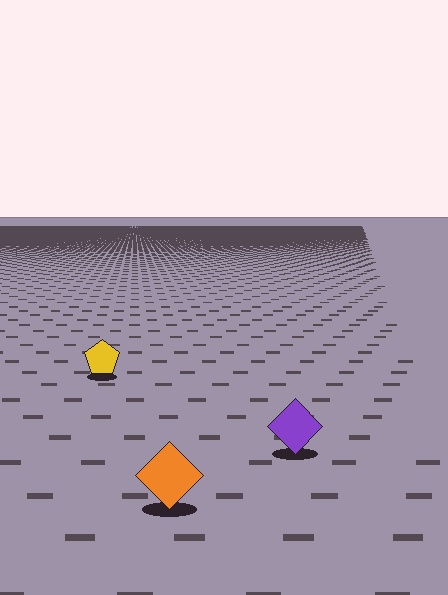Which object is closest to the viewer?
The orange diamond is closest. The texture marks near it are larger and more spread out.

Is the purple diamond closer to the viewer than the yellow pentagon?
Yes. The purple diamond is closer — you can tell from the texture gradient: the ground texture is coarser near it.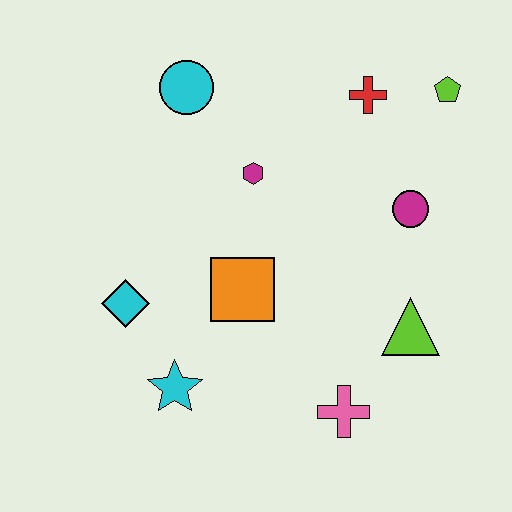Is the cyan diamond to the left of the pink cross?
Yes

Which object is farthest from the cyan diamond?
The lime pentagon is farthest from the cyan diamond.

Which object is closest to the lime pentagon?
The red cross is closest to the lime pentagon.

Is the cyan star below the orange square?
Yes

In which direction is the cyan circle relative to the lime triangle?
The cyan circle is above the lime triangle.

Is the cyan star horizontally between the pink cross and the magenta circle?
No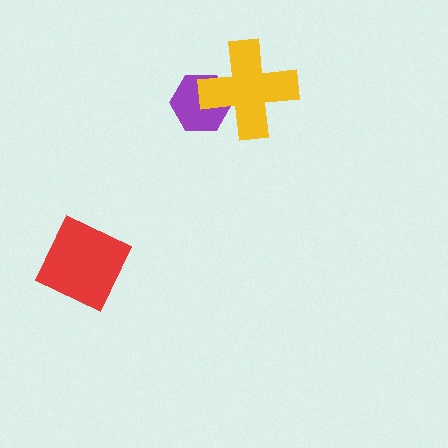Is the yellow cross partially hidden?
No, no other shape covers it.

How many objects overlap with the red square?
0 objects overlap with the red square.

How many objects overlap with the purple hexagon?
1 object overlaps with the purple hexagon.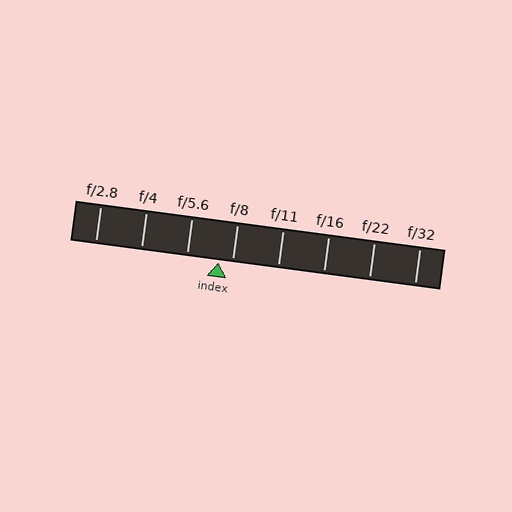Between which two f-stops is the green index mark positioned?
The index mark is between f/5.6 and f/8.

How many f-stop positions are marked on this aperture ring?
There are 8 f-stop positions marked.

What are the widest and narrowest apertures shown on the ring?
The widest aperture shown is f/2.8 and the narrowest is f/32.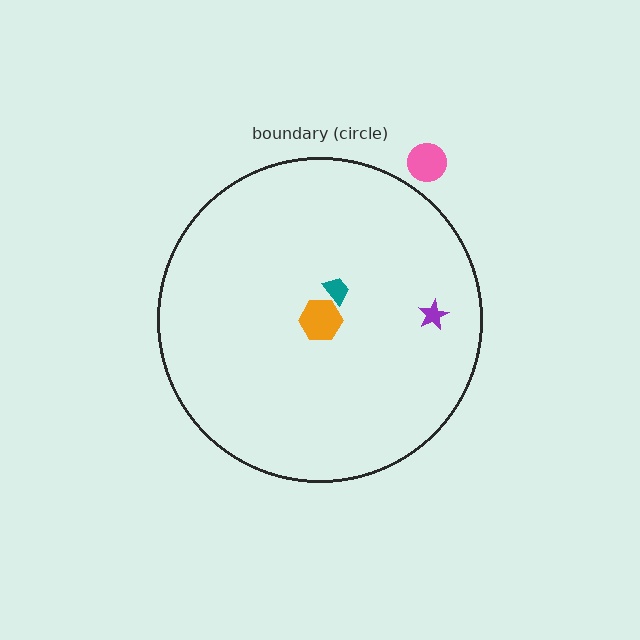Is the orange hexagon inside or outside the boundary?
Inside.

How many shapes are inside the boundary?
4 inside, 1 outside.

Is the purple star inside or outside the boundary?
Inside.